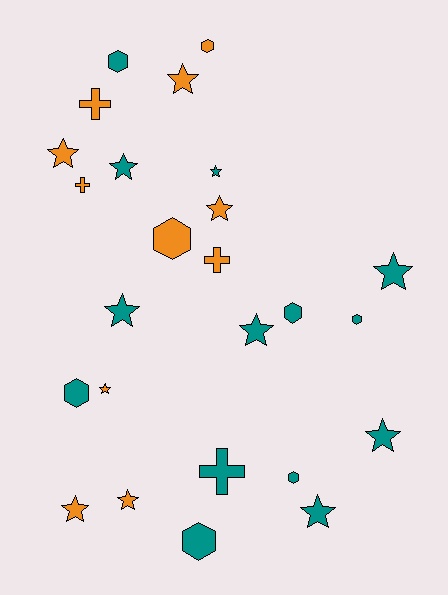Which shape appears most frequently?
Star, with 13 objects.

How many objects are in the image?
There are 25 objects.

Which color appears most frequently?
Teal, with 14 objects.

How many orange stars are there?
There are 6 orange stars.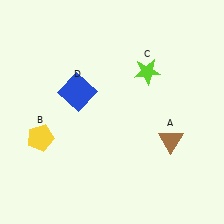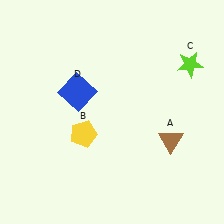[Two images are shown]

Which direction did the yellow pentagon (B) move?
The yellow pentagon (B) moved right.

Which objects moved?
The objects that moved are: the yellow pentagon (B), the lime star (C).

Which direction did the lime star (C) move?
The lime star (C) moved right.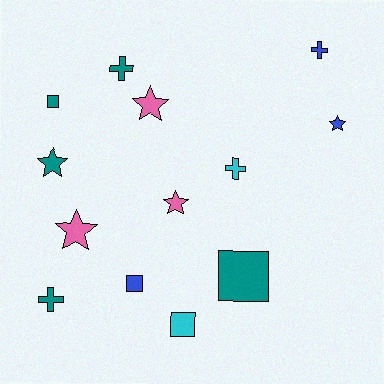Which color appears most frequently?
Teal, with 5 objects.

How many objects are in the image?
There are 13 objects.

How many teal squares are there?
There are 2 teal squares.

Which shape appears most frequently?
Star, with 5 objects.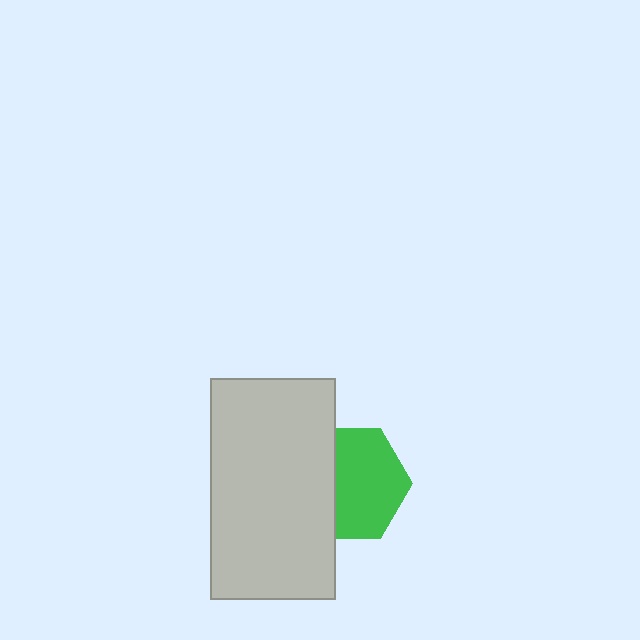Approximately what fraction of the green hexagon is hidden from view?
Roughly 36% of the green hexagon is hidden behind the light gray rectangle.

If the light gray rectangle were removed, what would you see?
You would see the complete green hexagon.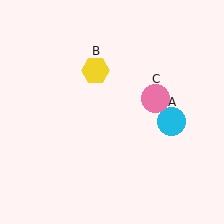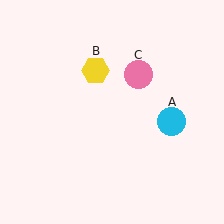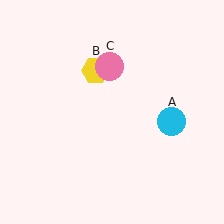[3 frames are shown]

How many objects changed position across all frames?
1 object changed position: pink circle (object C).